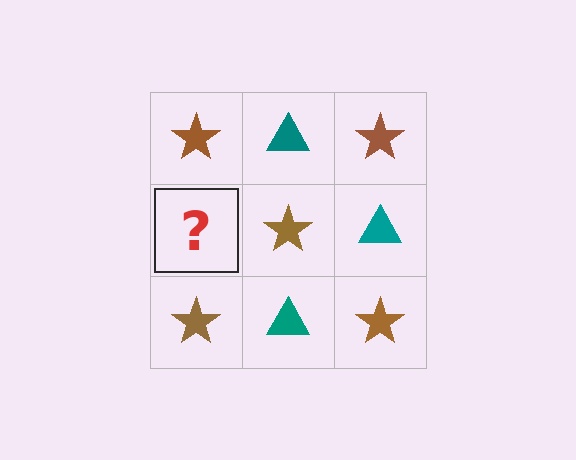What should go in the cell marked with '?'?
The missing cell should contain a teal triangle.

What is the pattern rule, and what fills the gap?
The rule is that it alternates brown star and teal triangle in a checkerboard pattern. The gap should be filled with a teal triangle.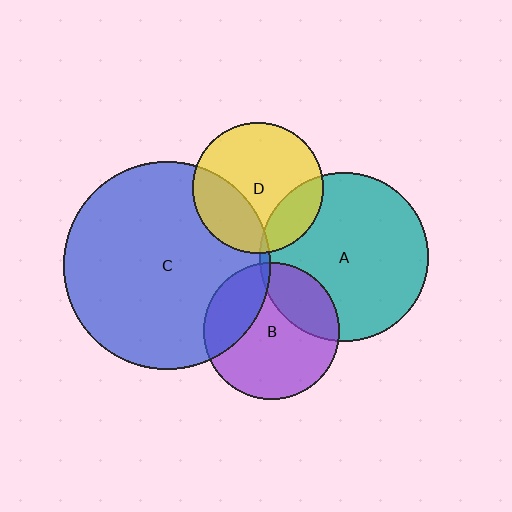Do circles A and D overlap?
Yes.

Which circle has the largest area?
Circle C (blue).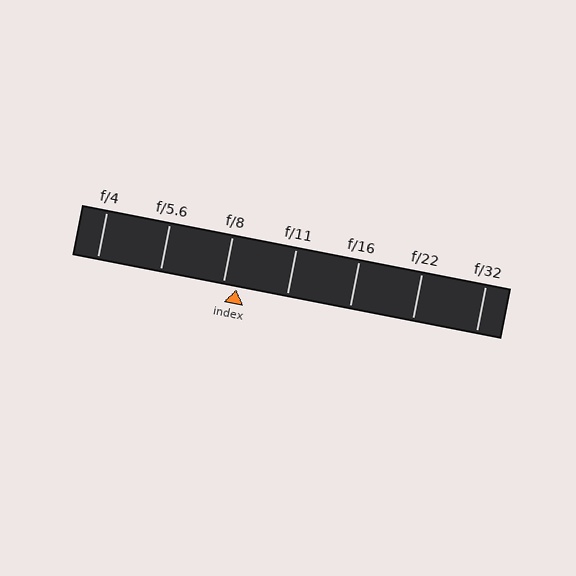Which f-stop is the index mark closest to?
The index mark is closest to f/8.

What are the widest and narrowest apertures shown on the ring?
The widest aperture shown is f/4 and the narrowest is f/32.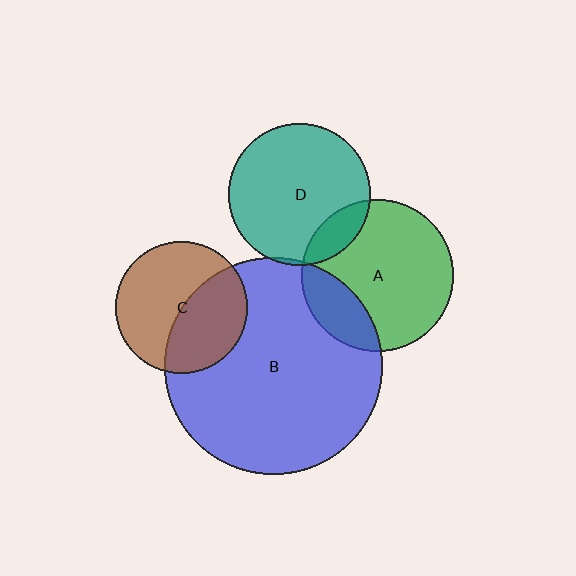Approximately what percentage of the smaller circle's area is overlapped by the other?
Approximately 15%.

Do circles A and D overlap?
Yes.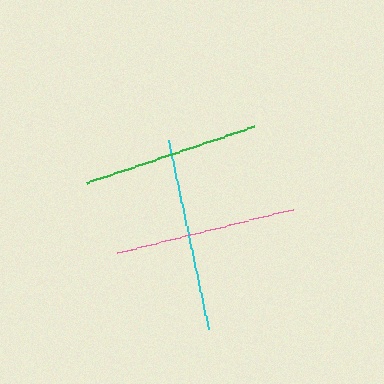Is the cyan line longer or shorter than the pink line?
The cyan line is longer than the pink line.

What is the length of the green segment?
The green segment is approximately 177 pixels long.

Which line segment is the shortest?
The green line is the shortest at approximately 177 pixels.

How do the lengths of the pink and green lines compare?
The pink and green lines are approximately the same length.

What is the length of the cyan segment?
The cyan segment is approximately 193 pixels long.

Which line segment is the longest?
The cyan line is the longest at approximately 193 pixels.